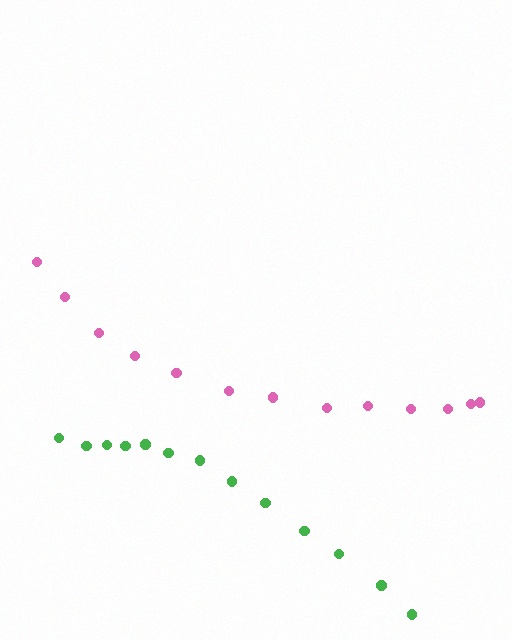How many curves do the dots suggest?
There are 2 distinct paths.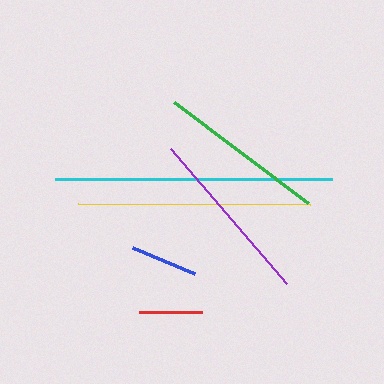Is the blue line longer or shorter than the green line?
The green line is longer than the blue line.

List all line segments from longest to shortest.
From longest to shortest: cyan, yellow, purple, green, blue, red.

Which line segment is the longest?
The cyan line is the longest at approximately 277 pixels.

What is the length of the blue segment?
The blue segment is approximately 67 pixels long.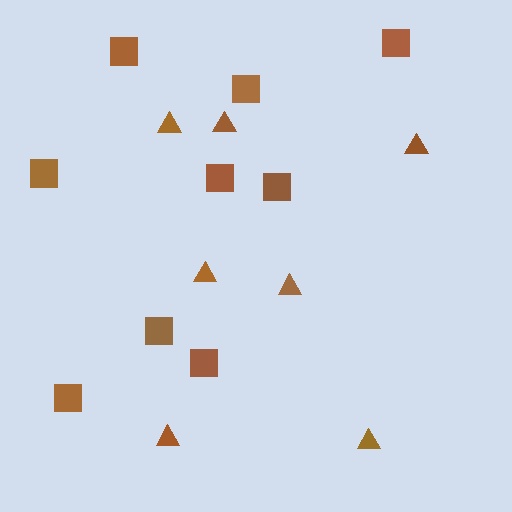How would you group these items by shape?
There are 2 groups: one group of squares (9) and one group of triangles (7).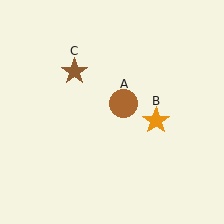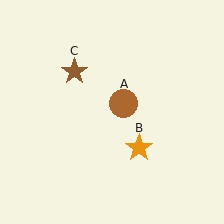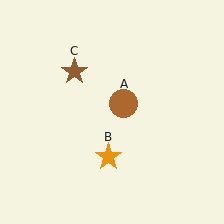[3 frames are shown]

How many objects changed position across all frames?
1 object changed position: orange star (object B).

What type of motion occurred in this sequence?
The orange star (object B) rotated clockwise around the center of the scene.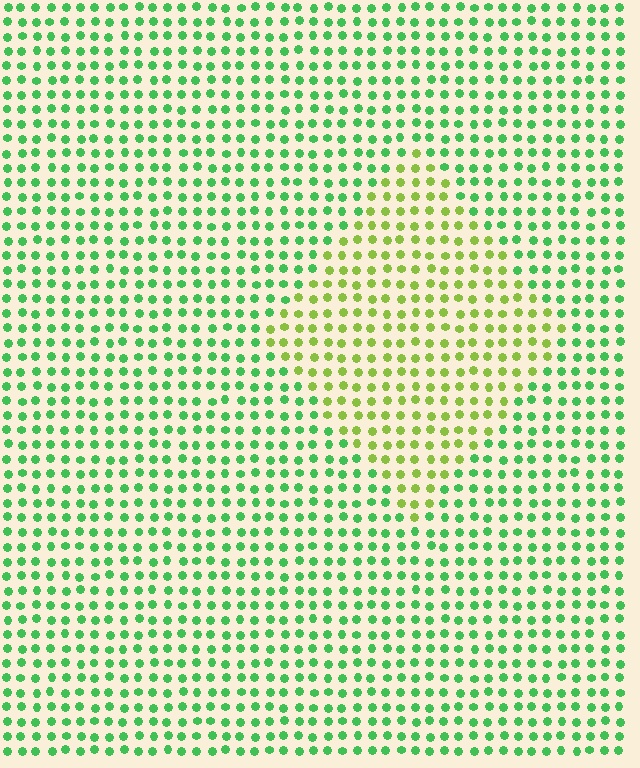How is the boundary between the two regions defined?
The boundary is defined purely by a slight shift in hue (about 44 degrees). Spacing, size, and orientation are identical on both sides.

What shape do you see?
I see a diamond.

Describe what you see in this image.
The image is filled with small green elements in a uniform arrangement. A diamond-shaped region is visible where the elements are tinted to a slightly different hue, forming a subtle color boundary.